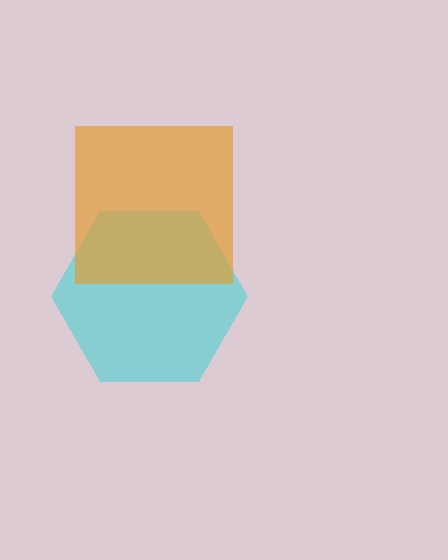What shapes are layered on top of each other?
The layered shapes are: a cyan hexagon, an orange square.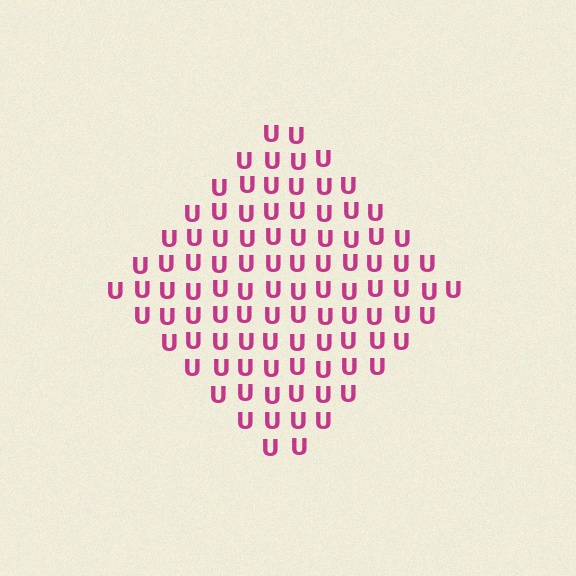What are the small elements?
The small elements are letter U's.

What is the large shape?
The large shape is a diamond.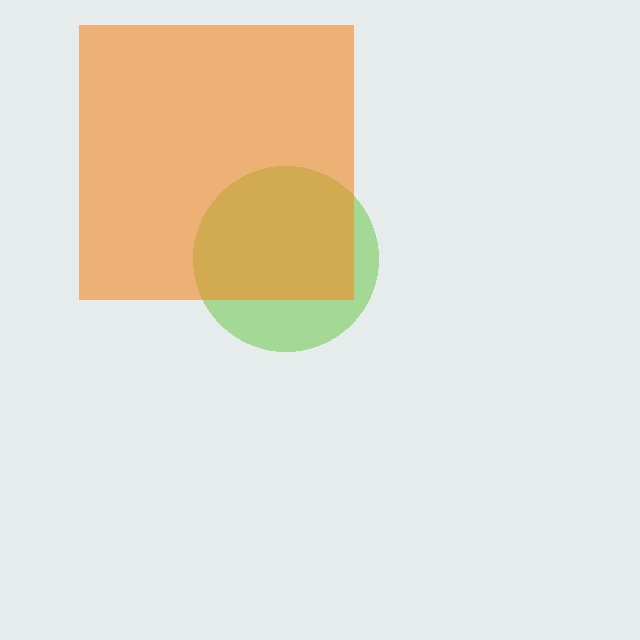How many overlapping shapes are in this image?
There are 2 overlapping shapes in the image.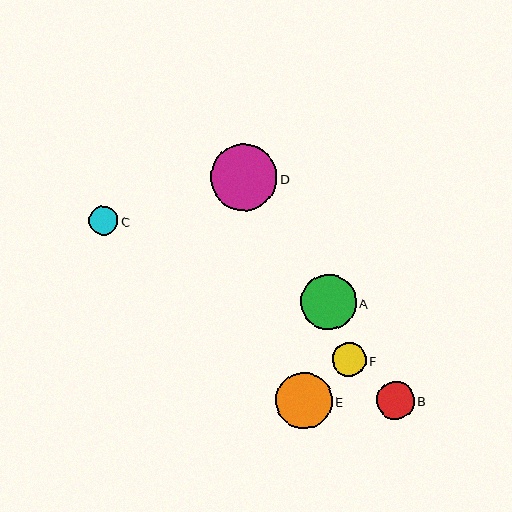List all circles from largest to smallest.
From largest to smallest: D, E, A, B, F, C.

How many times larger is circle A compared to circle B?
Circle A is approximately 1.5 times the size of circle B.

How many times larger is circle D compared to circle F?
Circle D is approximately 1.9 times the size of circle F.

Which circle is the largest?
Circle D is the largest with a size of approximately 66 pixels.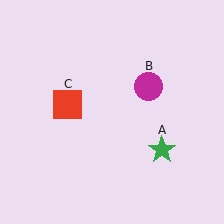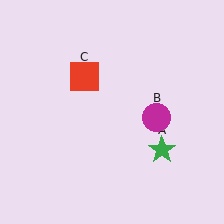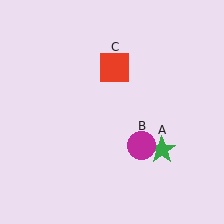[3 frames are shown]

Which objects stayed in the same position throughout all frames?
Green star (object A) remained stationary.